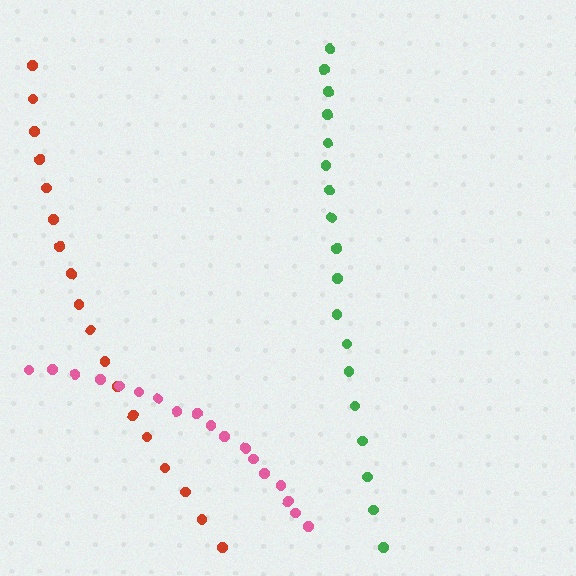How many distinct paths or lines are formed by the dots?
There are 3 distinct paths.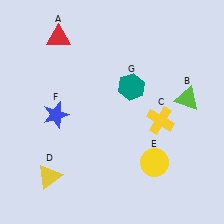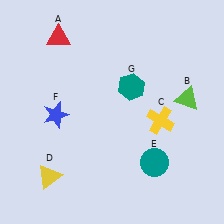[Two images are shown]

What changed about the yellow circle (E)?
In Image 1, E is yellow. In Image 2, it changed to teal.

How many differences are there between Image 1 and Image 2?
There is 1 difference between the two images.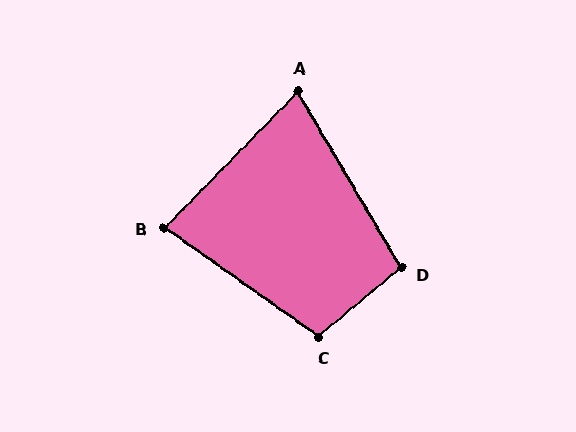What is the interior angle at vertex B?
Approximately 81 degrees (acute).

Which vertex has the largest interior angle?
C, at approximately 105 degrees.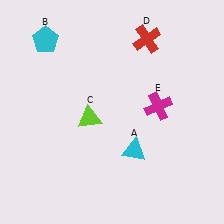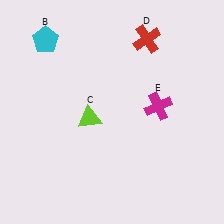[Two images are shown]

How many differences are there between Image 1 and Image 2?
There is 1 difference between the two images.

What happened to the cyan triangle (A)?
The cyan triangle (A) was removed in Image 2. It was in the bottom-right area of Image 1.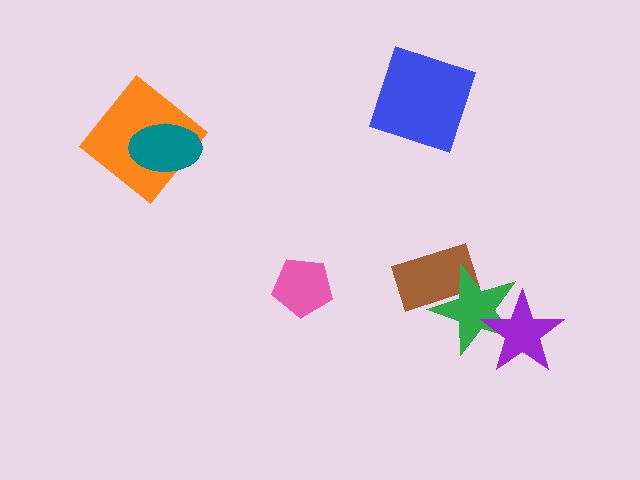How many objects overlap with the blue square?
0 objects overlap with the blue square.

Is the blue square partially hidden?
No, no other shape covers it.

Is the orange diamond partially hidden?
Yes, it is partially covered by another shape.